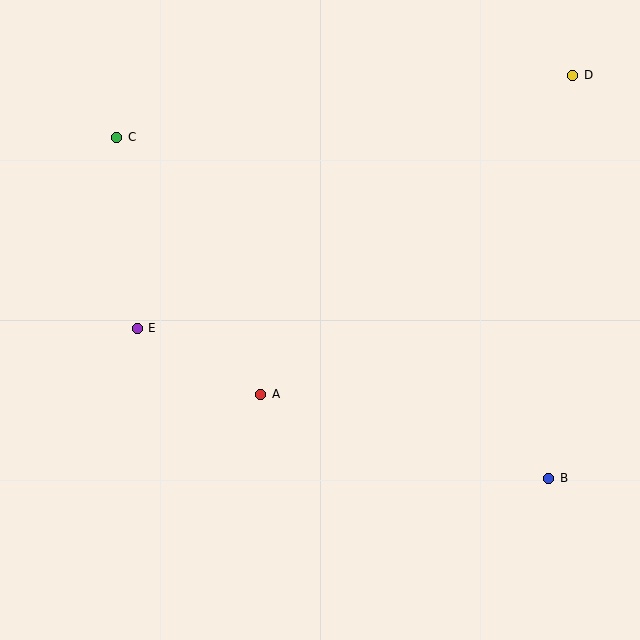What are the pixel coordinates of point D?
Point D is at (573, 75).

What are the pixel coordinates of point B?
Point B is at (549, 478).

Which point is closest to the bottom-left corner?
Point E is closest to the bottom-left corner.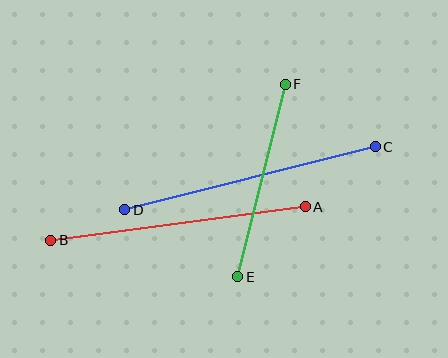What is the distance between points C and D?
The distance is approximately 258 pixels.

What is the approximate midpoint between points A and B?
The midpoint is at approximately (178, 224) pixels.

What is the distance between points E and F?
The distance is approximately 198 pixels.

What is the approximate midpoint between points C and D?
The midpoint is at approximately (250, 178) pixels.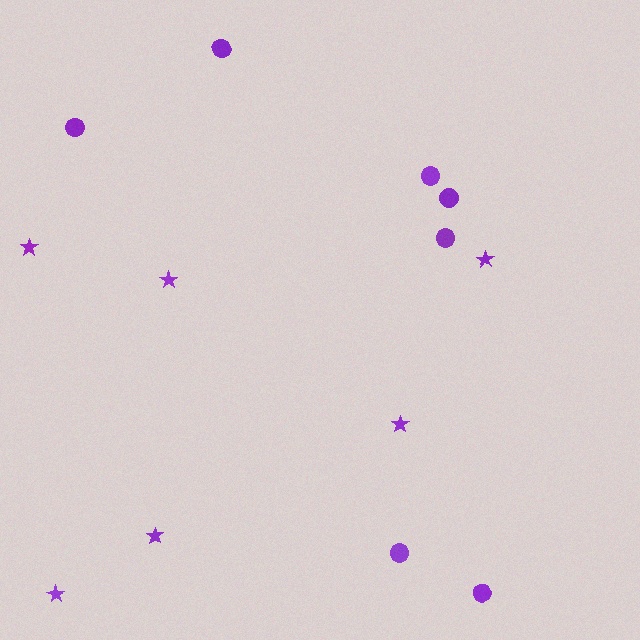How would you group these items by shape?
There are 2 groups: one group of circles (7) and one group of stars (6).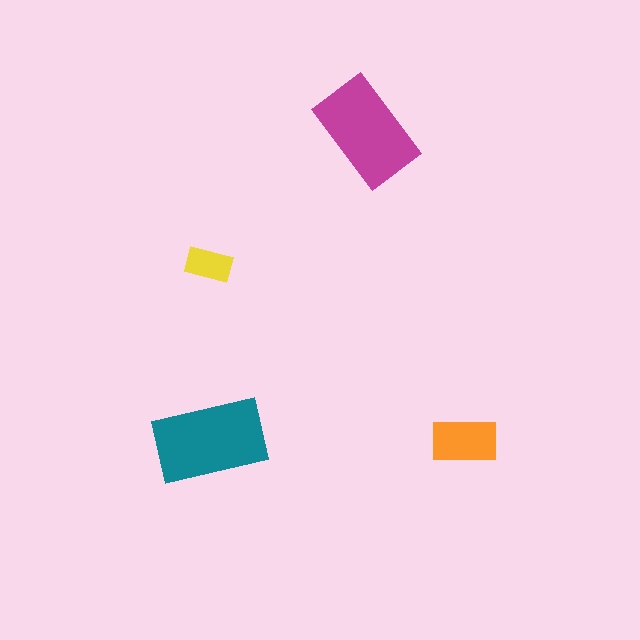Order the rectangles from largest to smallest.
the teal one, the magenta one, the orange one, the yellow one.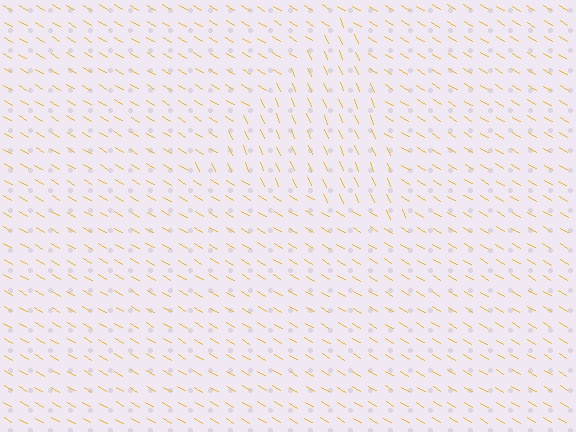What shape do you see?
I see a triangle.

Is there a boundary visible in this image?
Yes, there is a texture boundary formed by a change in line orientation.